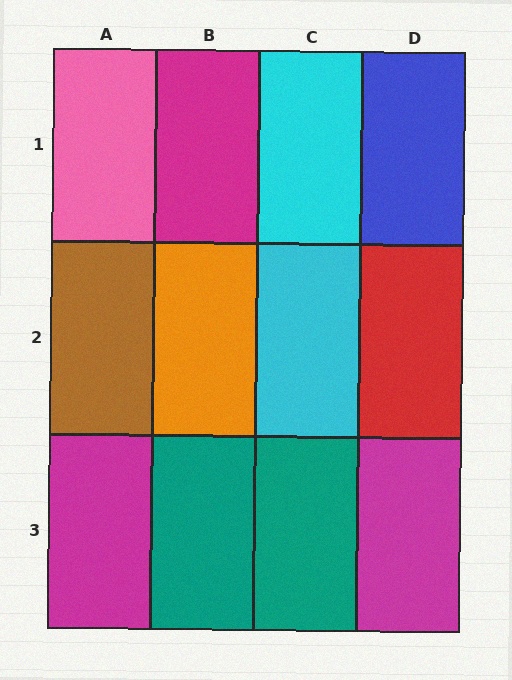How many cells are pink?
1 cell is pink.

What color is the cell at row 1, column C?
Cyan.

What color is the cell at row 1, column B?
Magenta.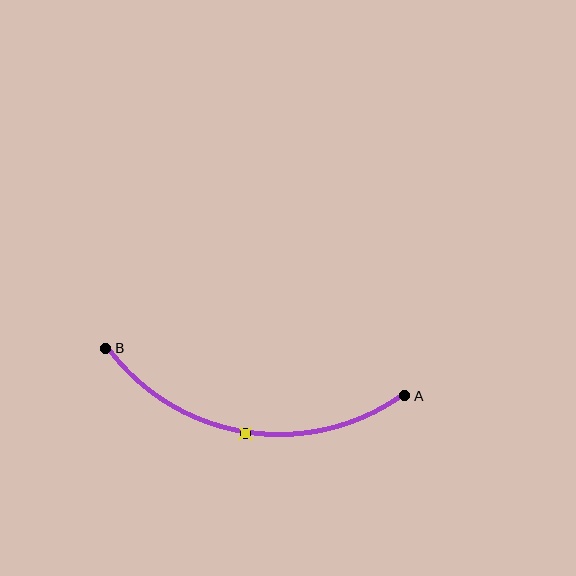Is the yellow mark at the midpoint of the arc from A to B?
Yes. The yellow mark lies on the arc at equal arc-length from both A and B — it is the arc midpoint.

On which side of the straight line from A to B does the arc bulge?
The arc bulges below the straight line connecting A and B.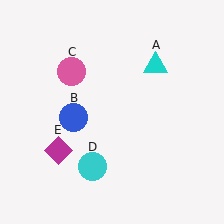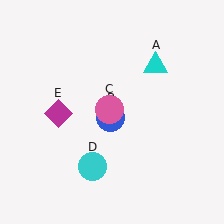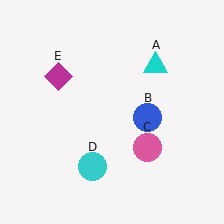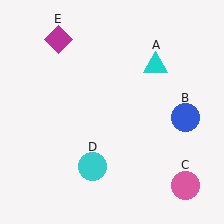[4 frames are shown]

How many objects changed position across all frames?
3 objects changed position: blue circle (object B), pink circle (object C), magenta diamond (object E).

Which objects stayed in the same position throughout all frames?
Cyan triangle (object A) and cyan circle (object D) remained stationary.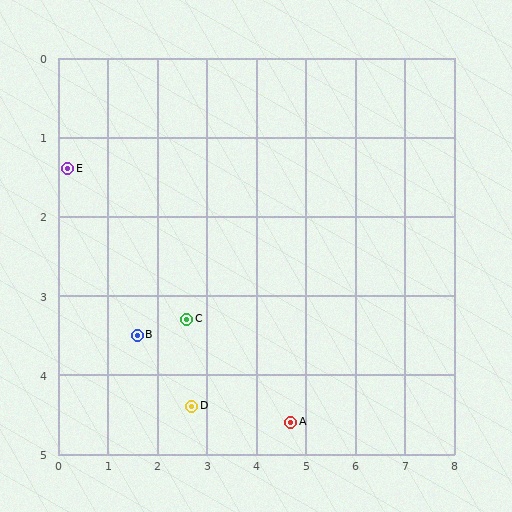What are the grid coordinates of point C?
Point C is at approximately (2.6, 3.3).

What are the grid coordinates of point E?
Point E is at approximately (0.2, 1.4).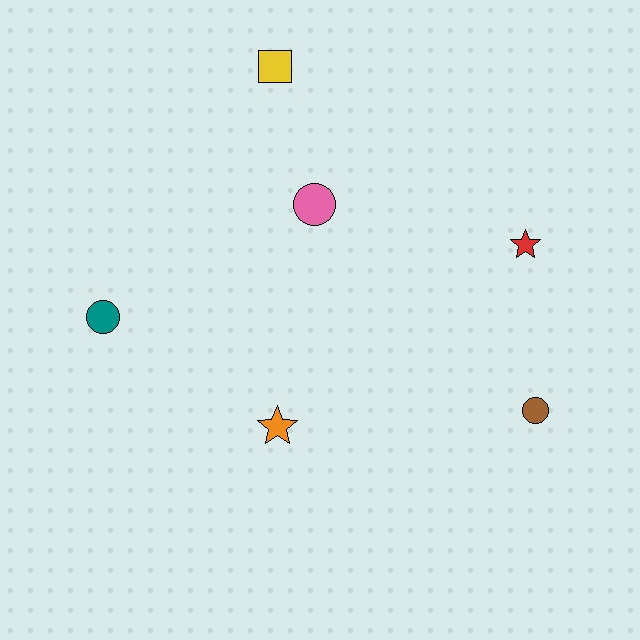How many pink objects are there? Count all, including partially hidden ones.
There is 1 pink object.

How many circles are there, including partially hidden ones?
There are 3 circles.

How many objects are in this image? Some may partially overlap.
There are 6 objects.